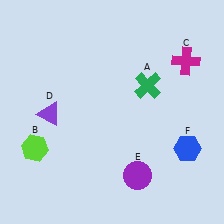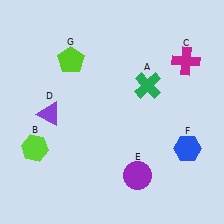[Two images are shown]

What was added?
A lime pentagon (G) was added in Image 2.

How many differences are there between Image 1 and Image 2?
There is 1 difference between the two images.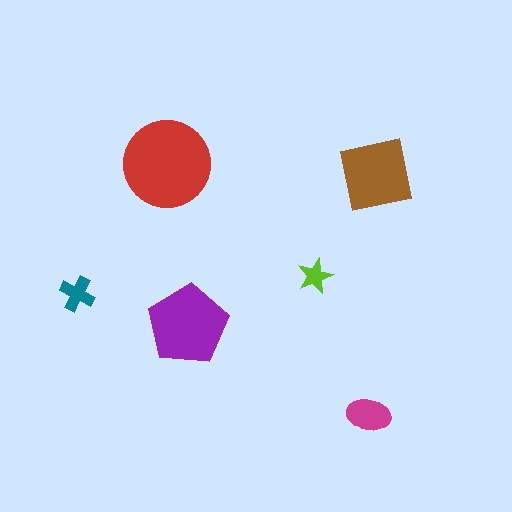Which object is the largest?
The red circle.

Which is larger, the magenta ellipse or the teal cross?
The magenta ellipse.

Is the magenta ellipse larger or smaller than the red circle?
Smaller.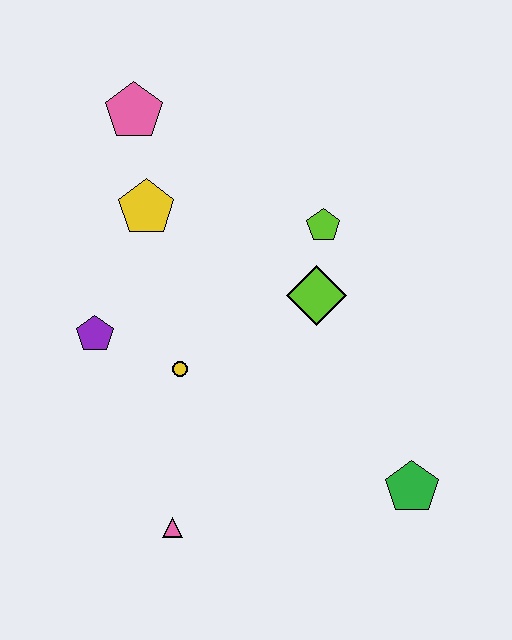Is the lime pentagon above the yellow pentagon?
No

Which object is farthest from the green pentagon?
The pink pentagon is farthest from the green pentagon.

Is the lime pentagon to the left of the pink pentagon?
No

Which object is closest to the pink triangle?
The yellow circle is closest to the pink triangle.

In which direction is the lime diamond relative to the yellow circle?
The lime diamond is to the right of the yellow circle.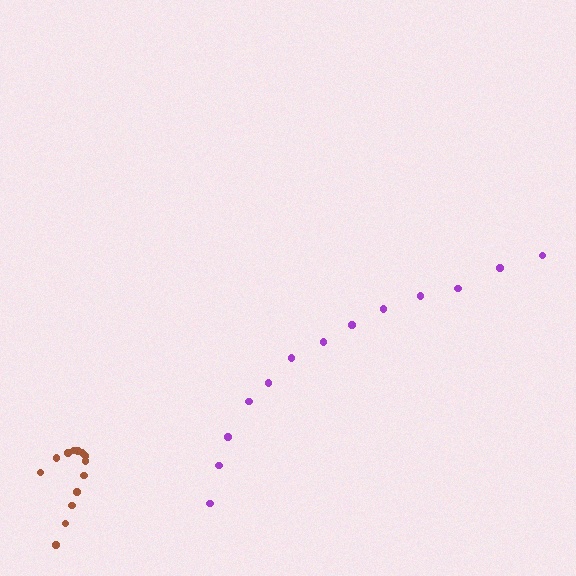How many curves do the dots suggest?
There are 2 distinct paths.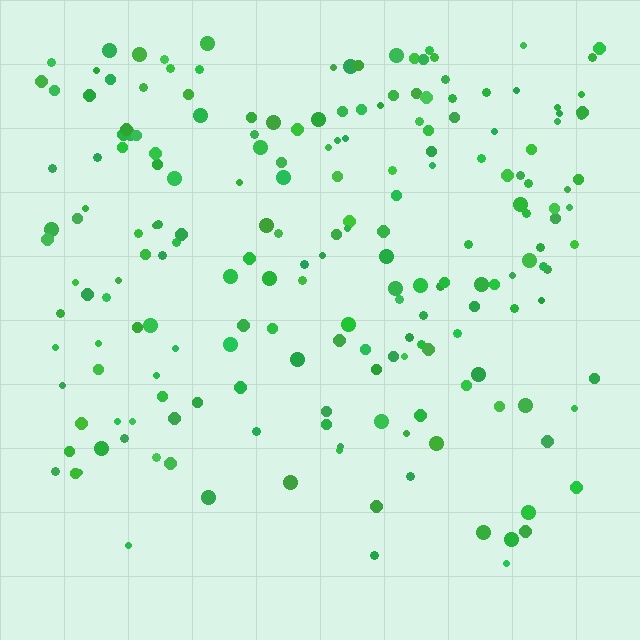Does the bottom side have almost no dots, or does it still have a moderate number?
Still a moderate number, just noticeably fewer than the top.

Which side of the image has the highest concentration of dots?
The top.